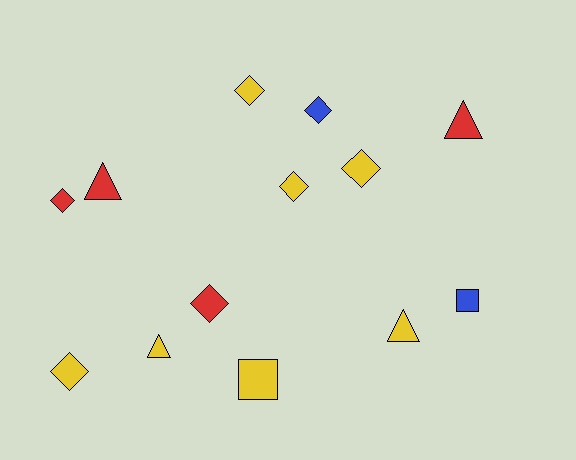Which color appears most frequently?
Yellow, with 7 objects.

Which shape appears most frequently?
Diamond, with 7 objects.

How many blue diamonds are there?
There is 1 blue diamond.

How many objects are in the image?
There are 13 objects.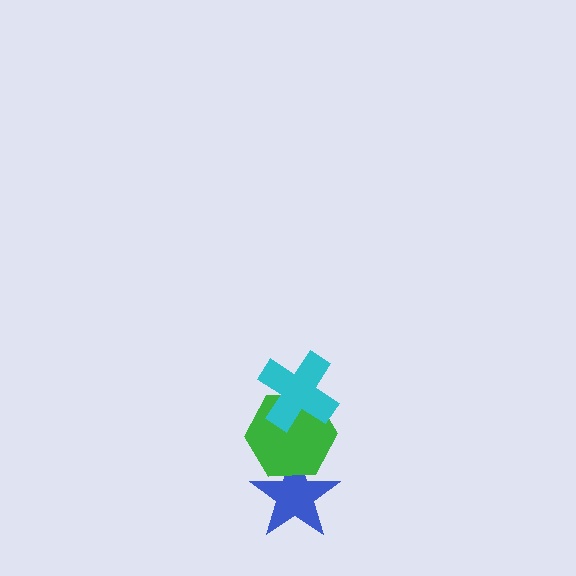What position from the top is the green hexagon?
The green hexagon is 2nd from the top.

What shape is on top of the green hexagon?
The cyan cross is on top of the green hexagon.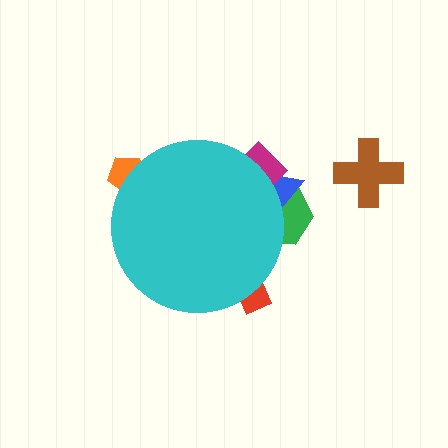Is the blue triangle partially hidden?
Yes, the blue triangle is partially hidden behind the cyan circle.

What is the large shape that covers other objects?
A cyan circle.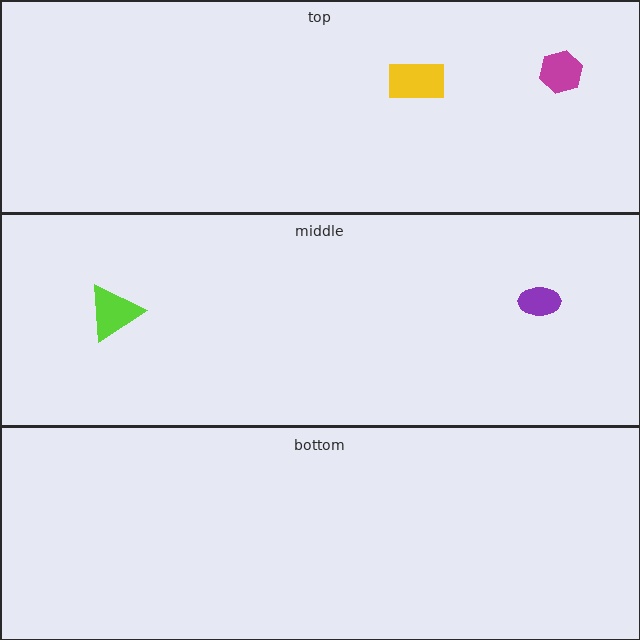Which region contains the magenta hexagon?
The top region.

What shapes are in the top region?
The magenta hexagon, the yellow rectangle.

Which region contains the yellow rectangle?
The top region.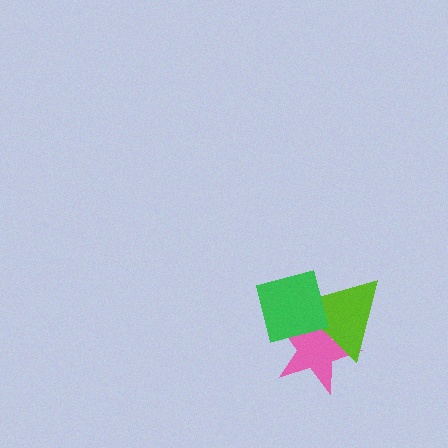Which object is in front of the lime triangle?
The green square is in front of the lime triangle.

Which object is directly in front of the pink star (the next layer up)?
The lime triangle is directly in front of the pink star.